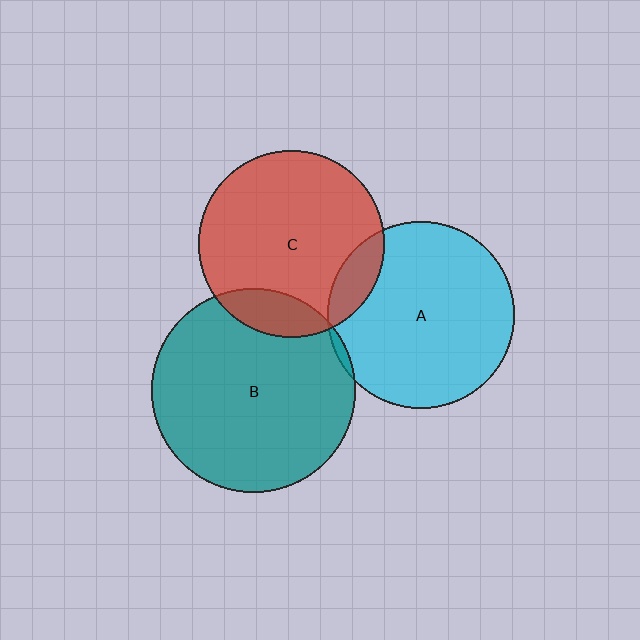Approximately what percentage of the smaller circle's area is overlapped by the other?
Approximately 10%.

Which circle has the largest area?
Circle B (teal).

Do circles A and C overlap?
Yes.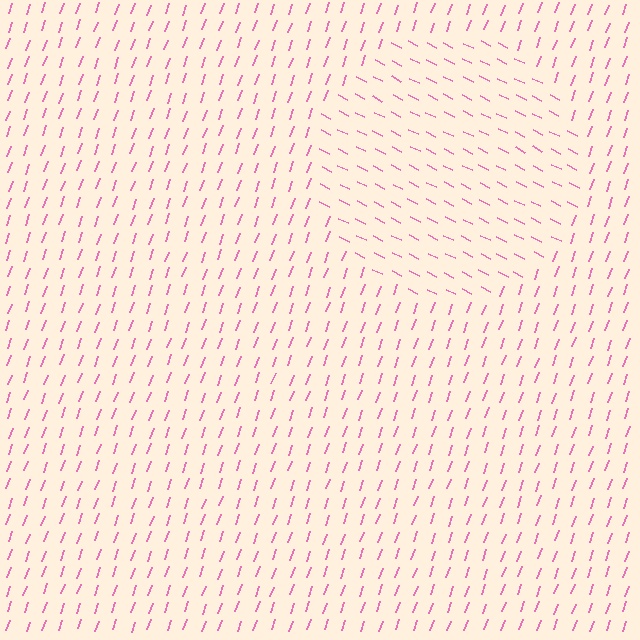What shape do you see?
I see a circle.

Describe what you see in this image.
The image is filled with small pink line segments. A circle region in the image has lines oriented differently from the surrounding lines, creating a visible texture boundary.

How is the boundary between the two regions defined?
The boundary is defined purely by a change in line orientation (approximately 83 degrees difference). All lines are the same color and thickness.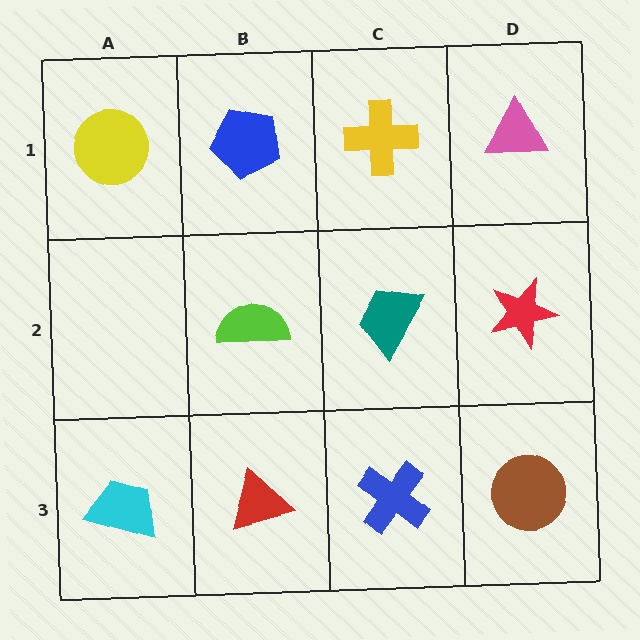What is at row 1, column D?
A pink triangle.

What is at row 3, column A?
A cyan trapezoid.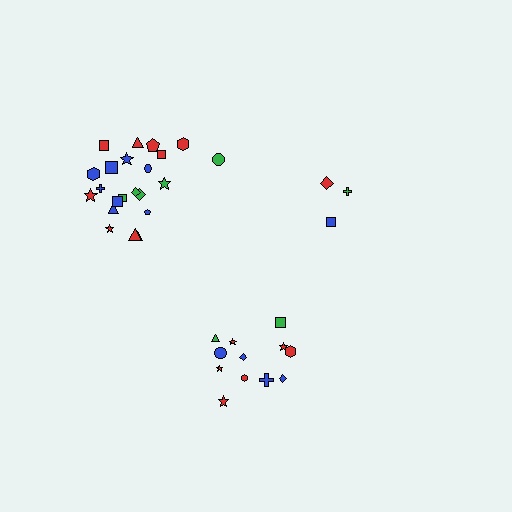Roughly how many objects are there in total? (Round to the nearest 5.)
Roughly 35 objects in total.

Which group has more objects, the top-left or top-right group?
The top-left group.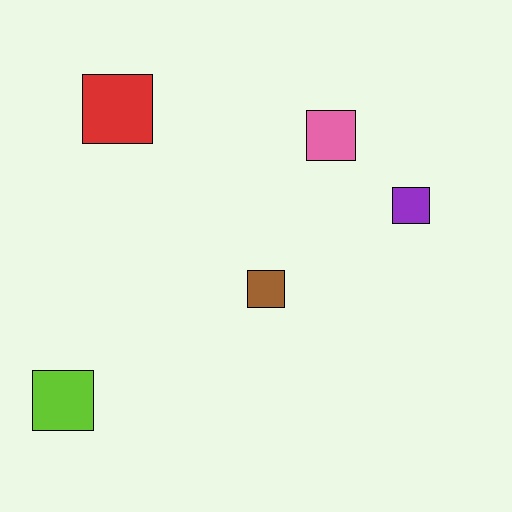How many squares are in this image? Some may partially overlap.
There are 5 squares.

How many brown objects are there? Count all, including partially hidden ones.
There is 1 brown object.